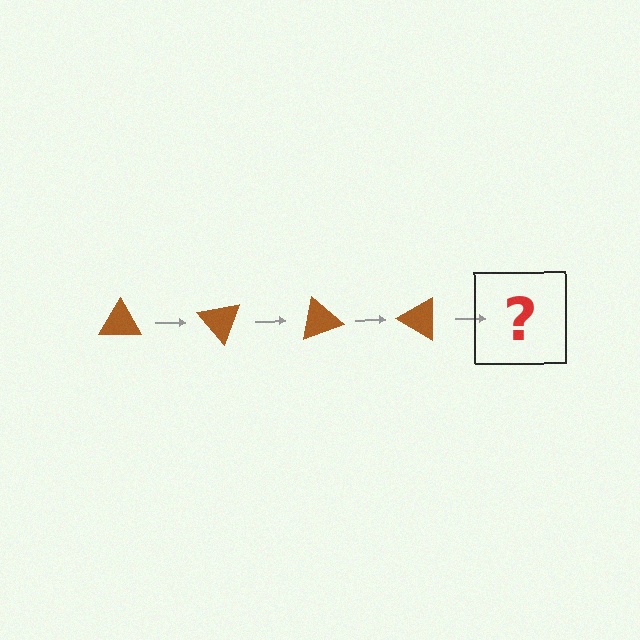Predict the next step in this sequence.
The next step is a brown triangle rotated 200 degrees.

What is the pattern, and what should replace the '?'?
The pattern is that the triangle rotates 50 degrees each step. The '?' should be a brown triangle rotated 200 degrees.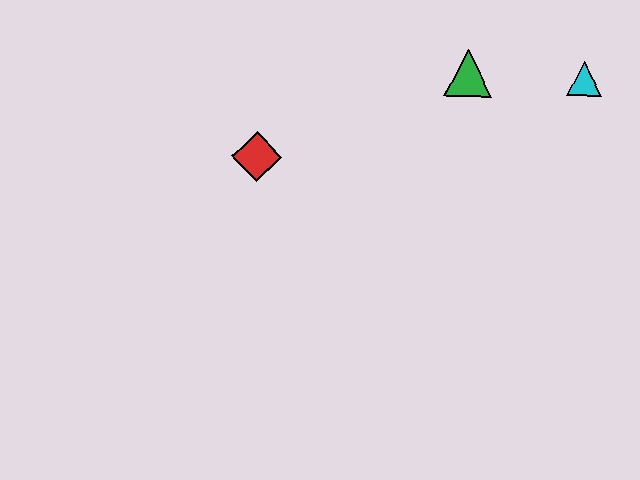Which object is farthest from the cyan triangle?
The red diamond is farthest from the cyan triangle.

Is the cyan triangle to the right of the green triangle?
Yes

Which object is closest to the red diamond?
The green triangle is closest to the red diamond.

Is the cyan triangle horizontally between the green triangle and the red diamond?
No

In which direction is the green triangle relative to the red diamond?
The green triangle is to the right of the red diamond.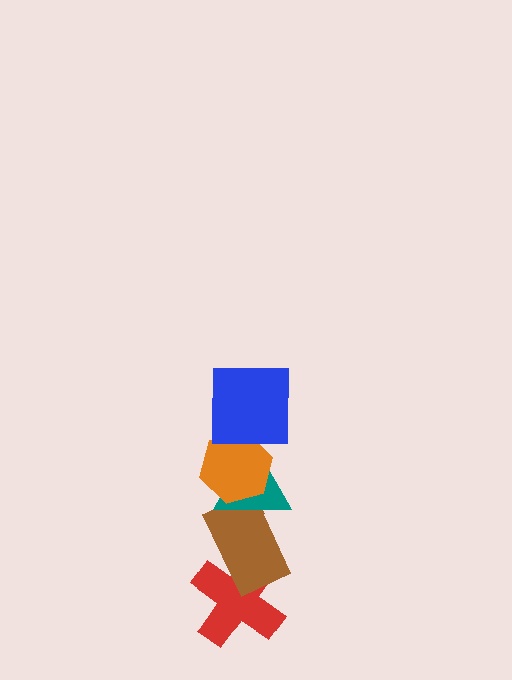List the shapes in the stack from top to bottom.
From top to bottom: the blue square, the orange hexagon, the teal triangle, the brown rectangle, the red cross.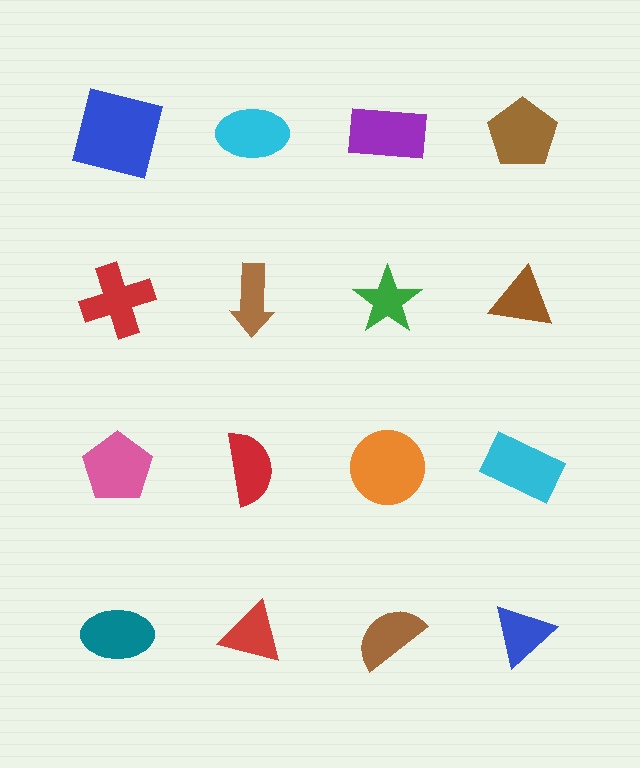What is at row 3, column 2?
A red semicircle.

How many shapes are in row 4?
4 shapes.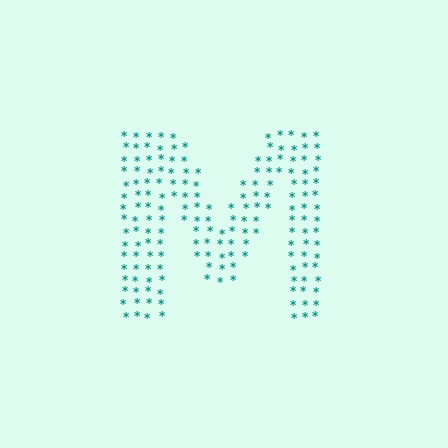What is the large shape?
The large shape is the letter M.